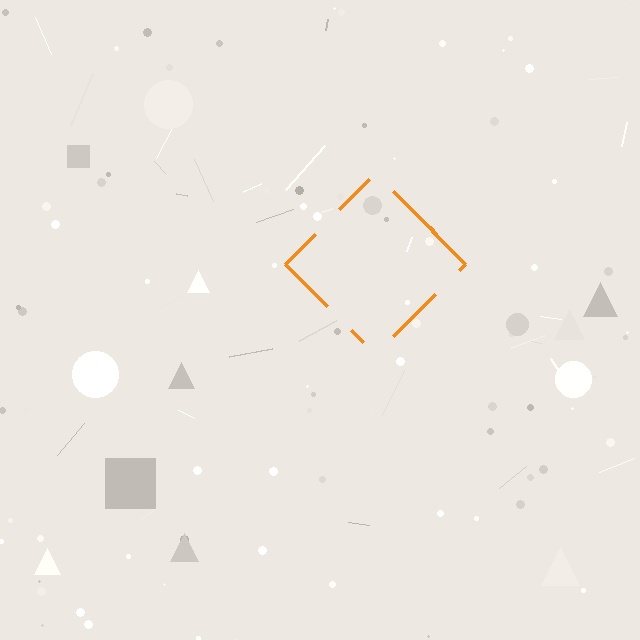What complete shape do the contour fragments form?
The contour fragments form a diamond.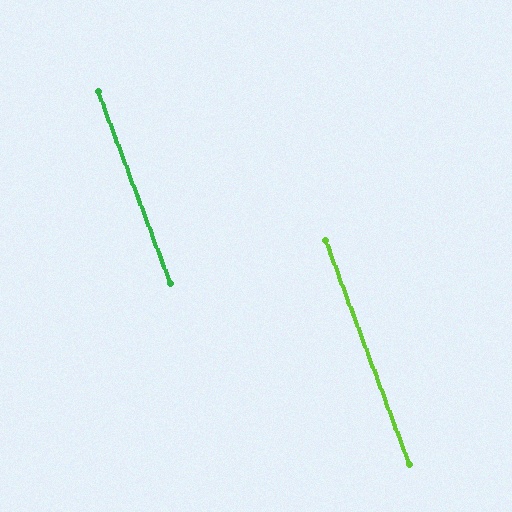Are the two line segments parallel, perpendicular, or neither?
Parallel — their directions differ by only 0.0°.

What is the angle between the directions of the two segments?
Approximately 0 degrees.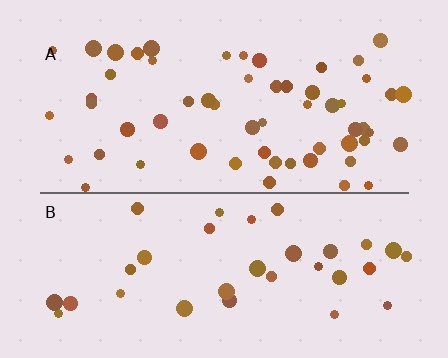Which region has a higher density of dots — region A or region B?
A (the top).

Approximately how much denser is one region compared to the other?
Approximately 1.7× — region A over region B.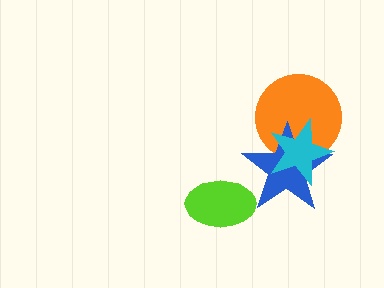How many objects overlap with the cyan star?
2 objects overlap with the cyan star.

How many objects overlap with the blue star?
3 objects overlap with the blue star.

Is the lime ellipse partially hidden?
No, no other shape covers it.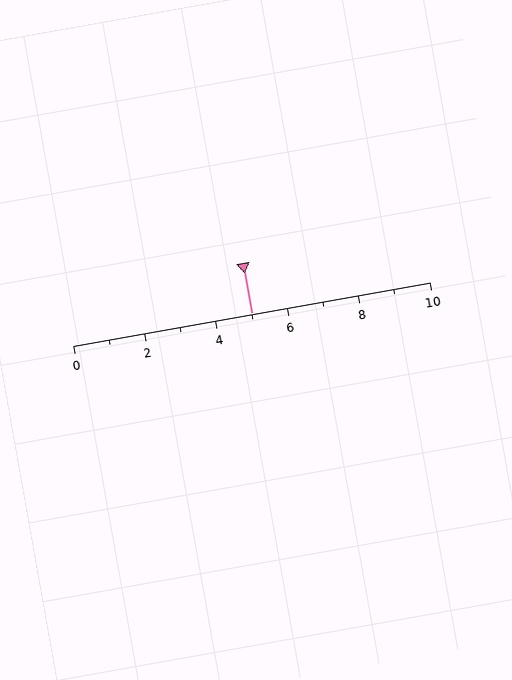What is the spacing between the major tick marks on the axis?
The major ticks are spaced 2 apart.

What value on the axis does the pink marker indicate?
The marker indicates approximately 5.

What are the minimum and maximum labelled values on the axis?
The axis runs from 0 to 10.